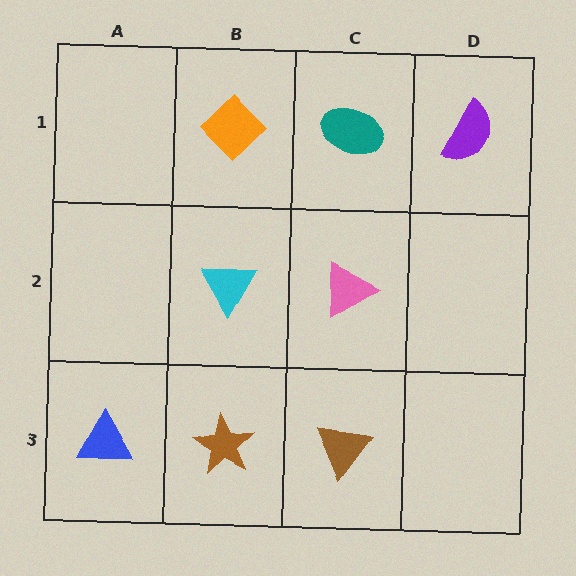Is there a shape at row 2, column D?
No, that cell is empty.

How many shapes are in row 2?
2 shapes.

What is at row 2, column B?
A cyan triangle.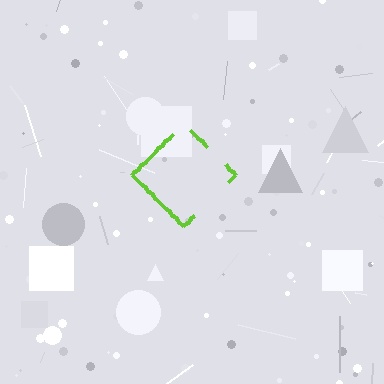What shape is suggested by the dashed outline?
The dashed outline suggests a diamond.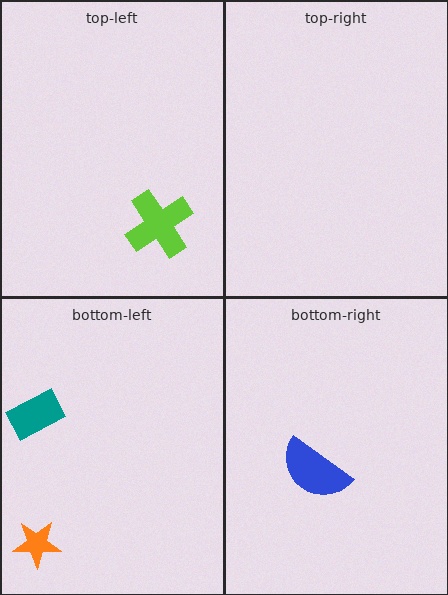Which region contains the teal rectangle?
The bottom-left region.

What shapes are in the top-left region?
The lime cross.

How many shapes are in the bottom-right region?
1.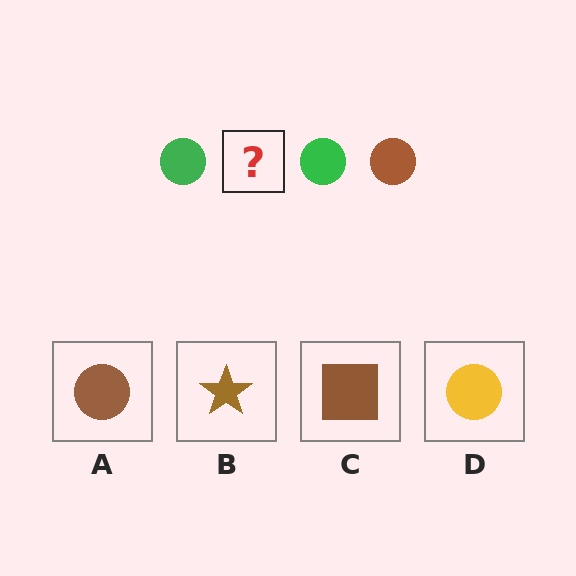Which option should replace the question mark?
Option A.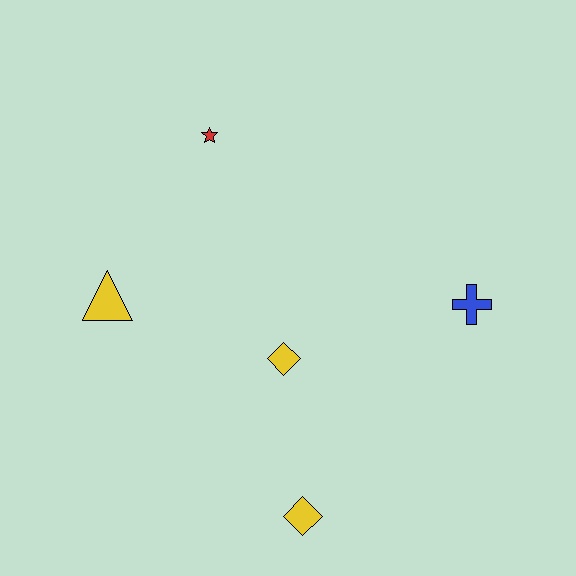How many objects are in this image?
There are 5 objects.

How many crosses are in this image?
There is 1 cross.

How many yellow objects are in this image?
There are 3 yellow objects.